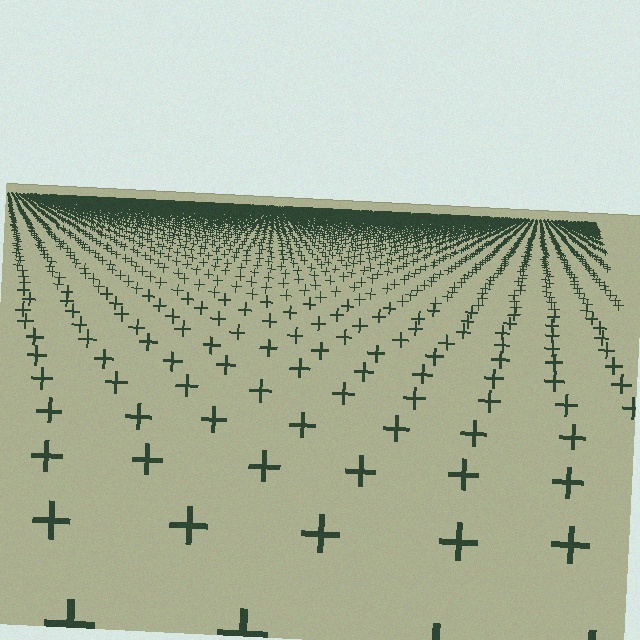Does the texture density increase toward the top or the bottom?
Density increases toward the top.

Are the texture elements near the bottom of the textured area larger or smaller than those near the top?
Larger. Near the bottom, elements are closer to the viewer and appear at a bigger on-screen size.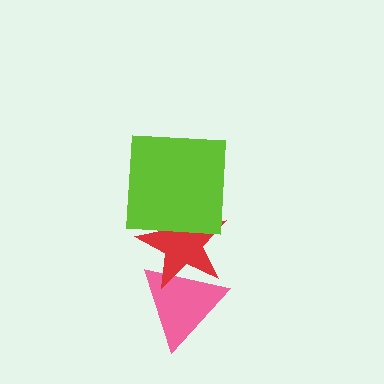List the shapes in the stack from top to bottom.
From top to bottom: the lime square, the red star, the pink triangle.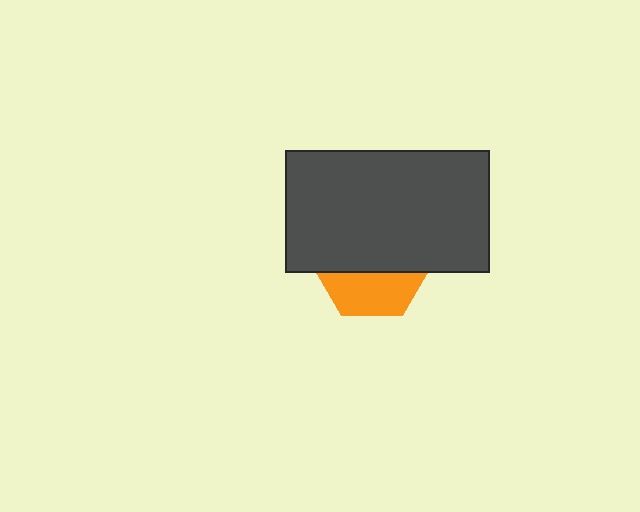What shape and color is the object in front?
The object in front is a dark gray rectangle.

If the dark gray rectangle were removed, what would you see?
You would see the complete orange hexagon.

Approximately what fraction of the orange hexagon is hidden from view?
Roughly 64% of the orange hexagon is hidden behind the dark gray rectangle.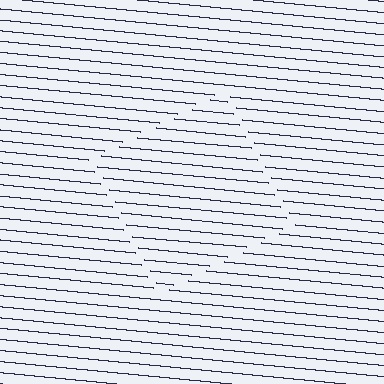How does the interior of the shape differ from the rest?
The interior of the shape contains the same grating, shifted by half a period — the contour is defined by the phase discontinuity where line-ends from the inner and outer gratings abut.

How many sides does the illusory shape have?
4 sides — the line-ends trace a square.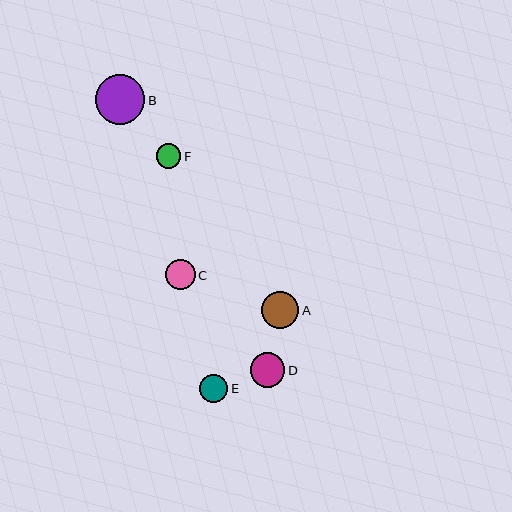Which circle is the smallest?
Circle F is the smallest with a size of approximately 24 pixels.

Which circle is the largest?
Circle B is the largest with a size of approximately 50 pixels.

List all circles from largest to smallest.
From largest to smallest: B, A, D, C, E, F.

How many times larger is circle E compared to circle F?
Circle E is approximately 1.2 times the size of circle F.